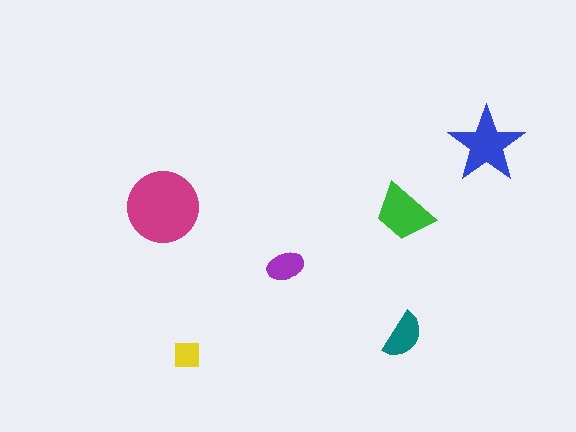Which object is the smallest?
The yellow square.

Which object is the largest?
The magenta circle.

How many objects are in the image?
There are 6 objects in the image.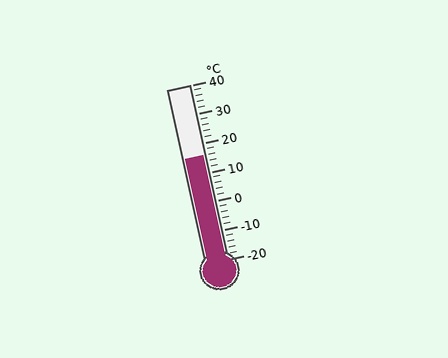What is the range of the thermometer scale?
The thermometer scale ranges from -20°C to 40°C.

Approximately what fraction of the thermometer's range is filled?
The thermometer is filled to approximately 60% of its range.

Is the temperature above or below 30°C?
The temperature is below 30°C.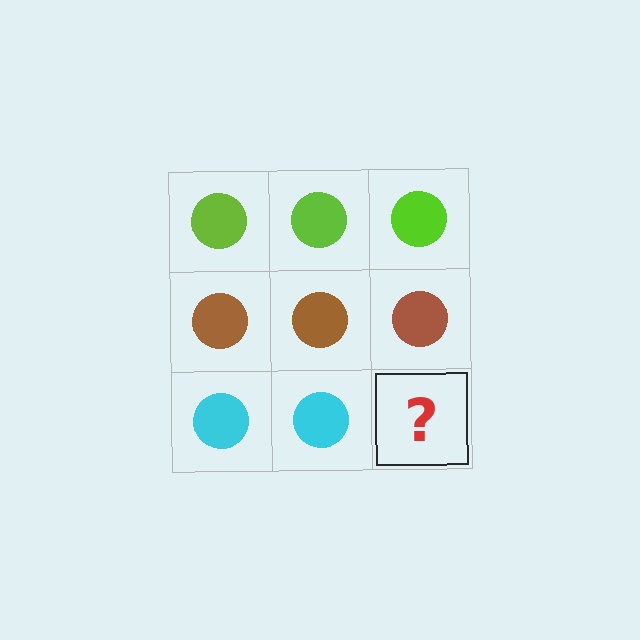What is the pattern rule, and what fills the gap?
The rule is that each row has a consistent color. The gap should be filled with a cyan circle.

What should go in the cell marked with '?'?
The missing cell should contain a cyan circle.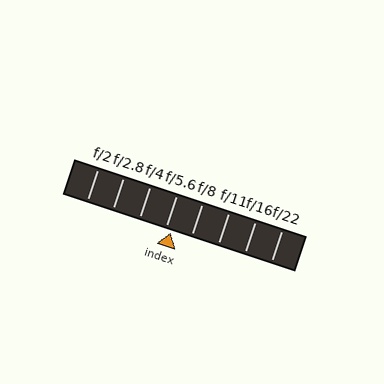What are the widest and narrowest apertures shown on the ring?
The widest aperture shown is f/2 and the narrowest is f/22.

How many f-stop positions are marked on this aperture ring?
There are 8 f-stop positions marked.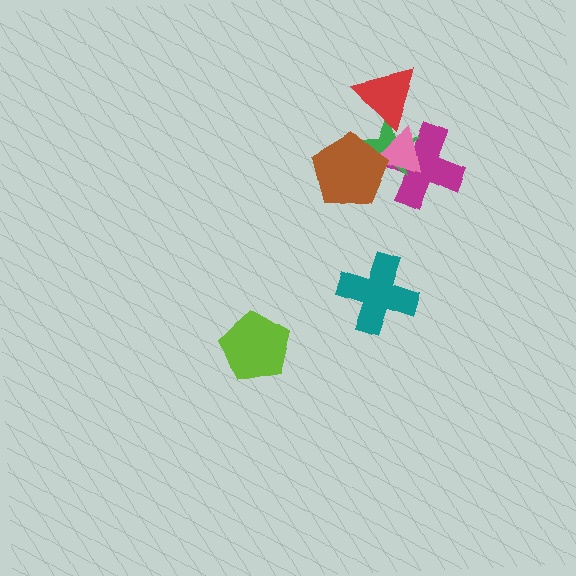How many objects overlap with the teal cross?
0 objects overlap with the teal cross.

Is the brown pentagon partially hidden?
No, no other shape covers it.